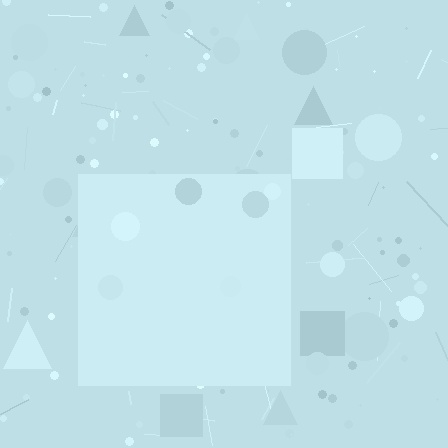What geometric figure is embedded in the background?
A square is embedded in the background.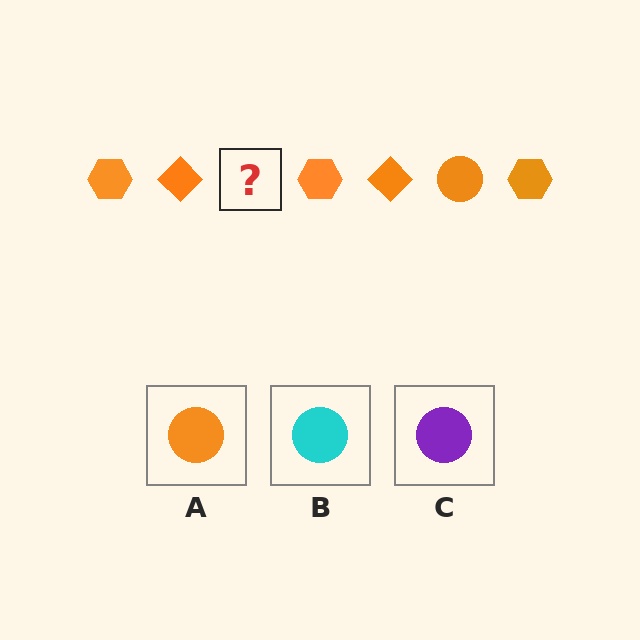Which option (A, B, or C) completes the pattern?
A.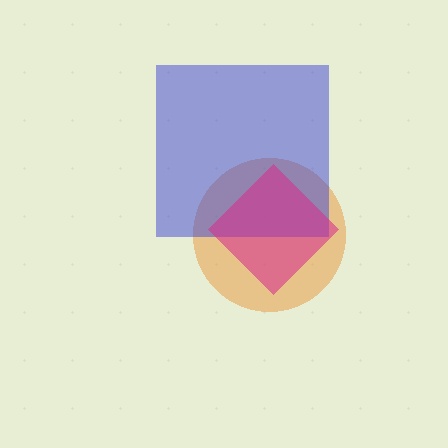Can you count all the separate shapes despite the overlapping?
Yes, there are 3 separate shapes.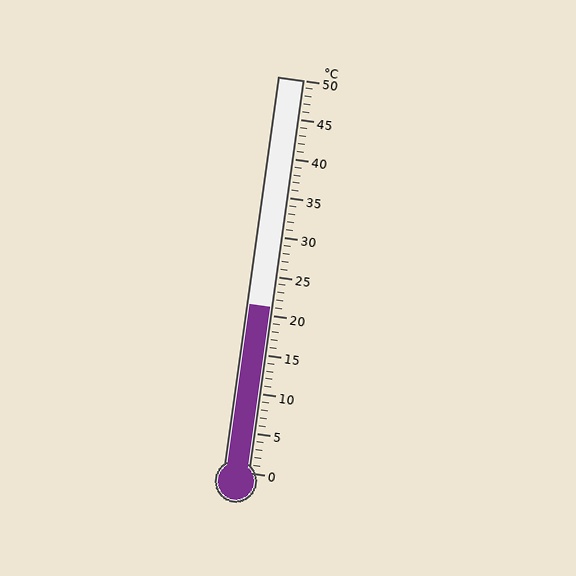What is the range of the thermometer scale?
The thermometer scale ranges from 0°C to 50°C.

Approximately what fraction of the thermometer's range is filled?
The thermometer is filled to approximately 40% of its range.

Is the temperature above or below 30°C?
The temperature is below 30°C.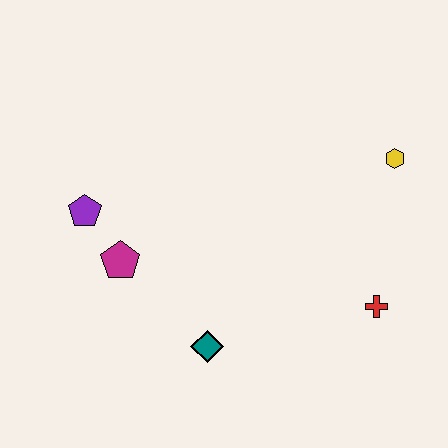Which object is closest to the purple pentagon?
The magenta pentagon is closest to the purple pentagon.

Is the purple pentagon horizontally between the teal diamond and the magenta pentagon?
No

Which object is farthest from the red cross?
The purple pentagon is farthest from the red cross.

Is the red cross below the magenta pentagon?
Yes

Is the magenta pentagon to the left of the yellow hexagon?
Yes